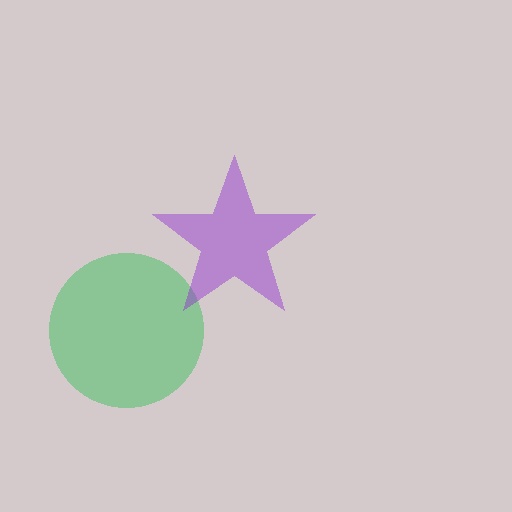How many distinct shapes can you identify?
There are 2 distinct shapes: a green circle, a purple star.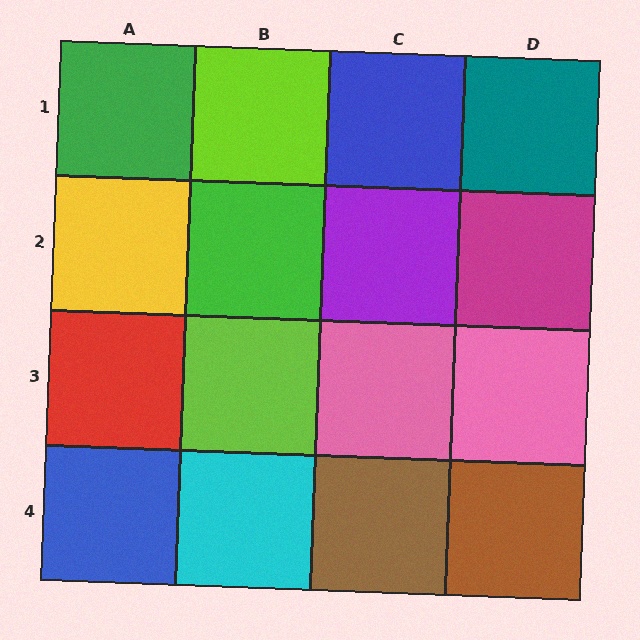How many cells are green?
2 cells are green.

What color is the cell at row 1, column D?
Teal.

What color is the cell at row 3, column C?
Pink.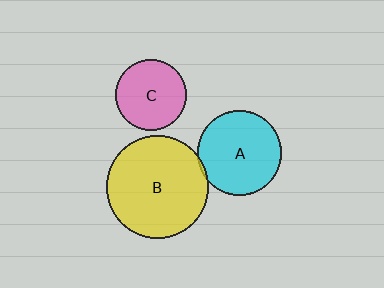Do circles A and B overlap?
Yes.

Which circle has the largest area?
Circle B (yellow).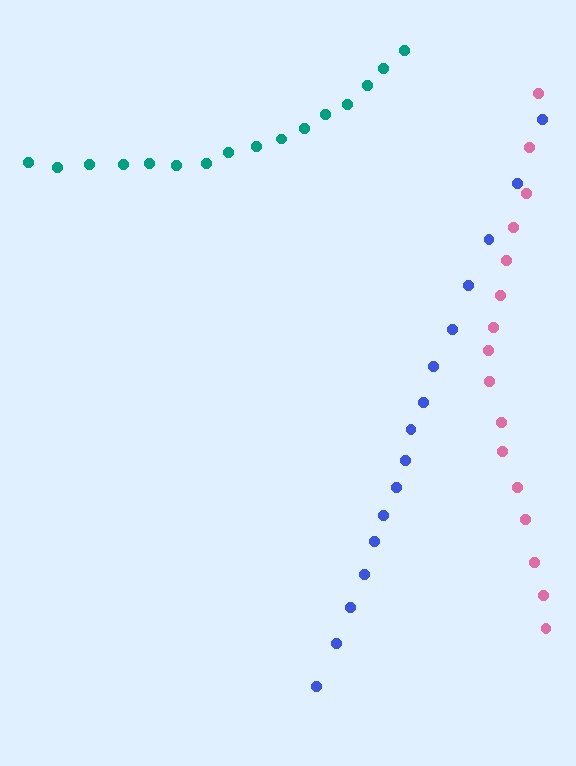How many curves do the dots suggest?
There are 3 distinct paths.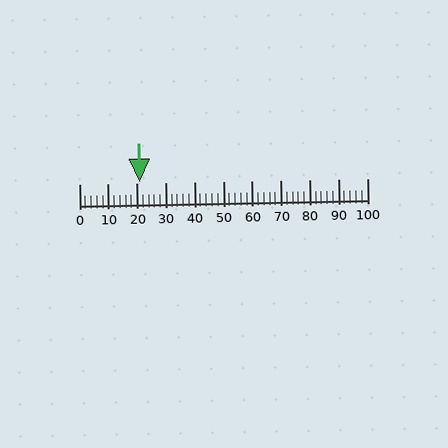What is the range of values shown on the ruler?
The ruler shows values from 0 to 100.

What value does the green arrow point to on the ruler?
The green arrow points to approximately 21.